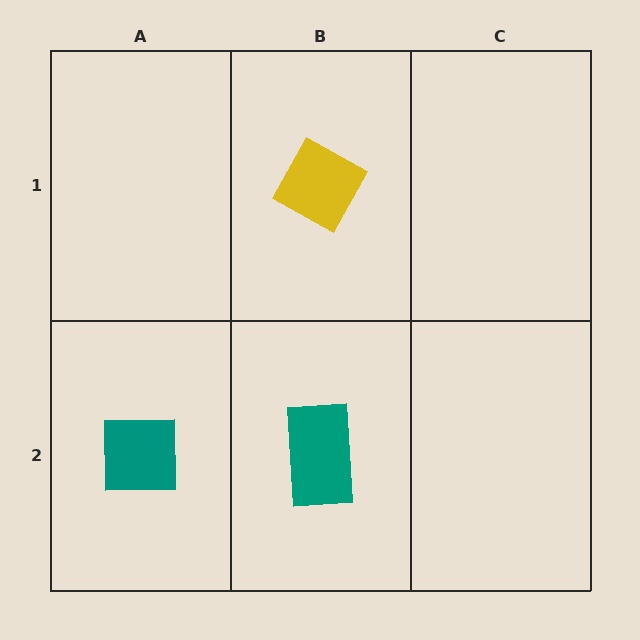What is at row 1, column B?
A yellow diamond.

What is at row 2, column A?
A teal square.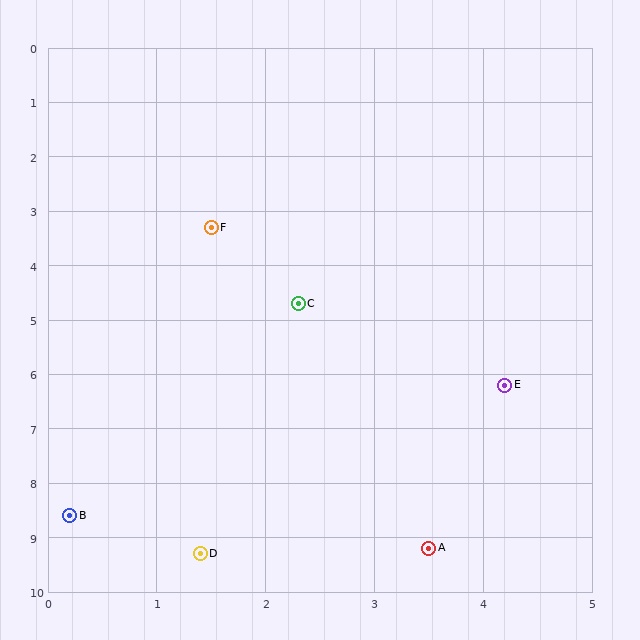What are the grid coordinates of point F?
Point F is at approximately (1.5, 3.3).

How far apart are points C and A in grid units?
Points C and A are about 4.7 grid units apart.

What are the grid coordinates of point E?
Point E is at approximately (4.2, 6.2).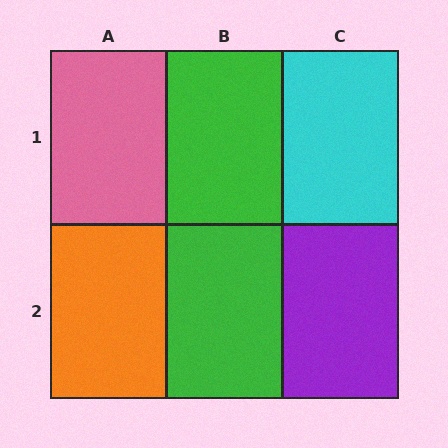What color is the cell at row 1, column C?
Cyan.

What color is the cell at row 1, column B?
Green.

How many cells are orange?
1 cell is orange.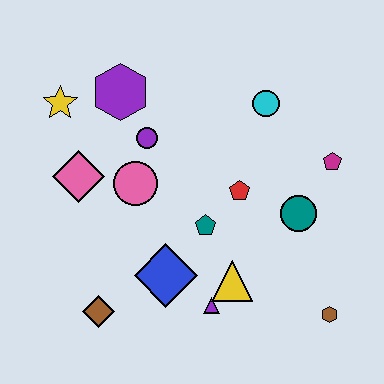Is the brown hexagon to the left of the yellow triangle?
No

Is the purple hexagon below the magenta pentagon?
No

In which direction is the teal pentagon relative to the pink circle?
The teal pentagon is to the right of the pink circle.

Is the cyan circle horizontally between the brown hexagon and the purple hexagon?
Yes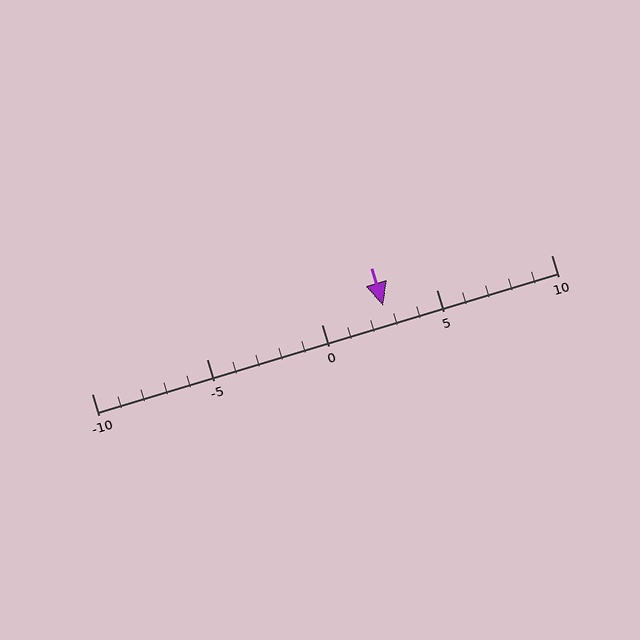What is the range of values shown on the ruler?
The ruler shows values from -10 to 10.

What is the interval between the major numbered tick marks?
The major tick marks are spaced 5 units apart.